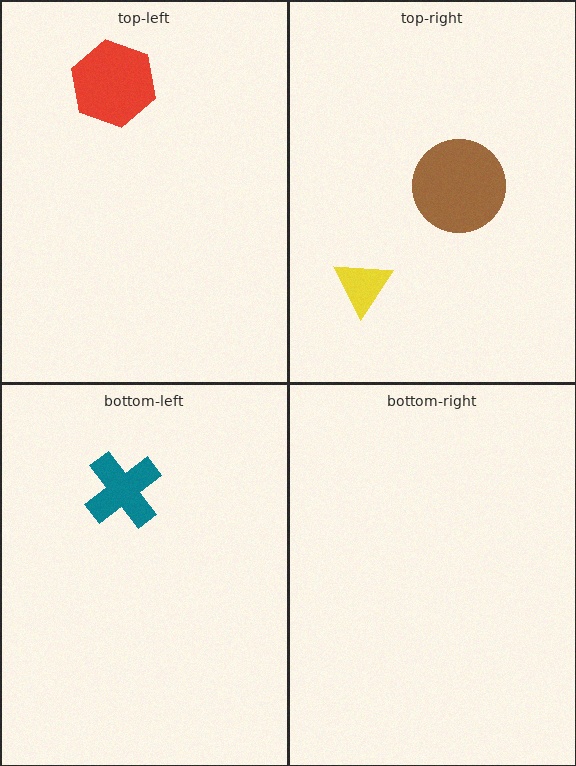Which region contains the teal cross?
The bottom-left region.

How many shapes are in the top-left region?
1.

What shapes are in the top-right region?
The yellow triangle, the brown circle.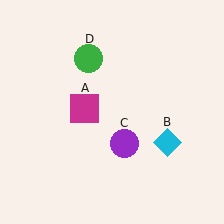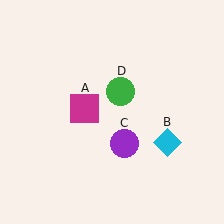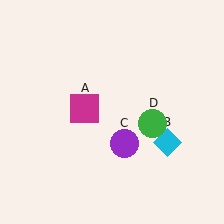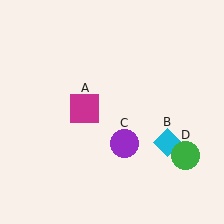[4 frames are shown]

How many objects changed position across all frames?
1 object changed position: green circle (object D).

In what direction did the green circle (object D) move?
The green circle (object D) moved down and to the right.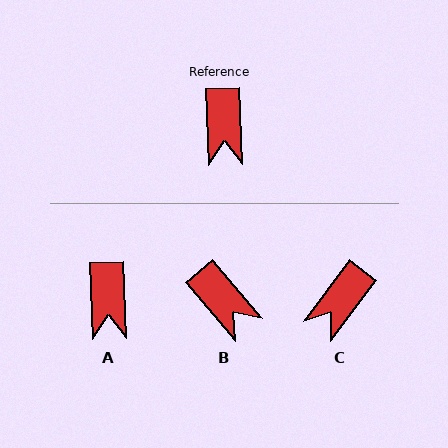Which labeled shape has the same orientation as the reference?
A.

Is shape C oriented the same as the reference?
No, it is off by about 39 degrees.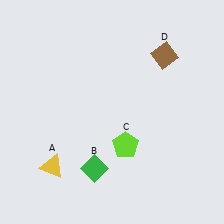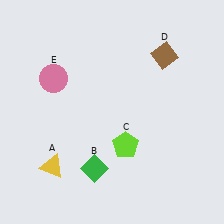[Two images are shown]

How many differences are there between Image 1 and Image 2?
There is 1 difference between the two images.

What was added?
A pink circle (E) was added in Image 2.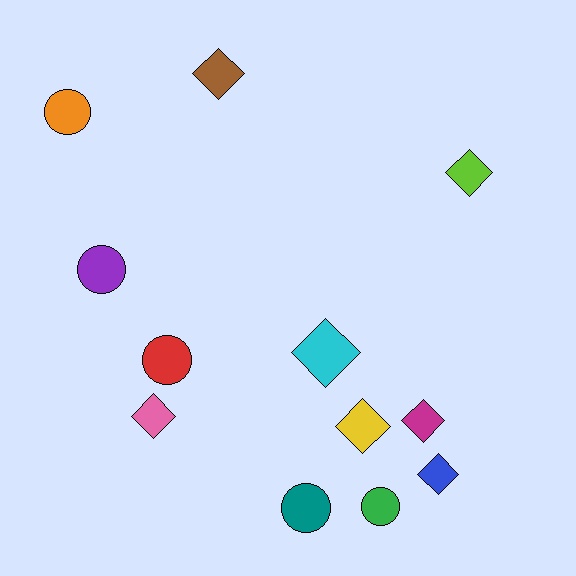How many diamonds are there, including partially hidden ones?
There are 7 diamonds.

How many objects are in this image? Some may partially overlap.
There are 12 objects.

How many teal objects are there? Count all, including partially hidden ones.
There is 1 teal object.